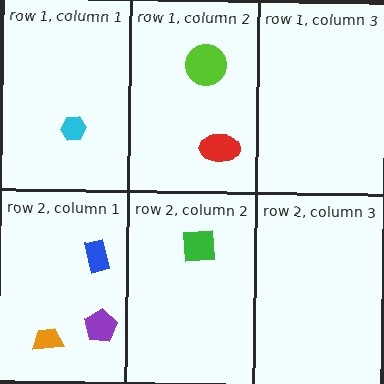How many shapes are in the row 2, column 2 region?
1.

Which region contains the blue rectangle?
The row 2, column 1 region.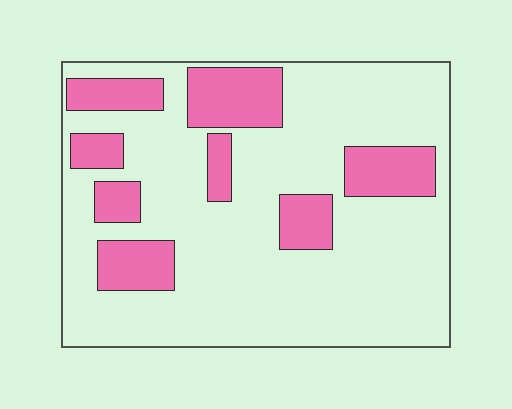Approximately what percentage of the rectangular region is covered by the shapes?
Approximately 25%.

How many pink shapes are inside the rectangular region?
8.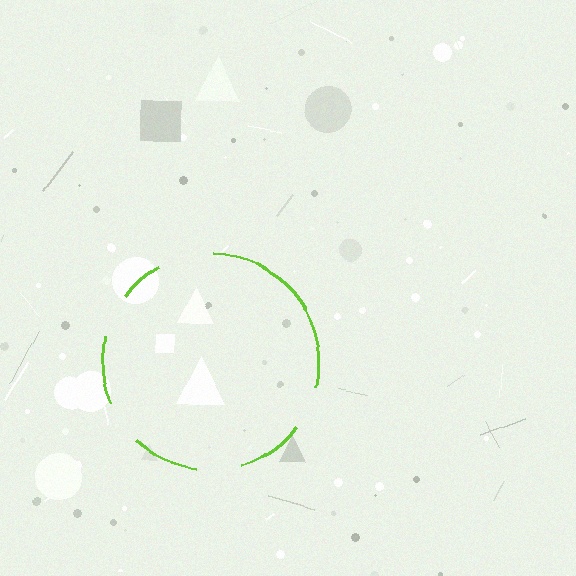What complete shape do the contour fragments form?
The contour fragments form a circle.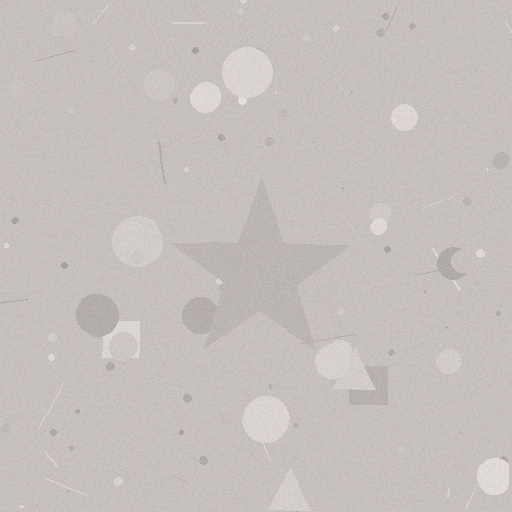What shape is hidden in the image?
A star is hidden in the image.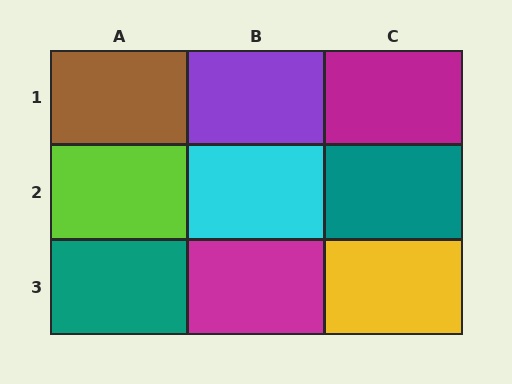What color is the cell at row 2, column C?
Teal.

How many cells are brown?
1 cell is brown.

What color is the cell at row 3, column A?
Teal.